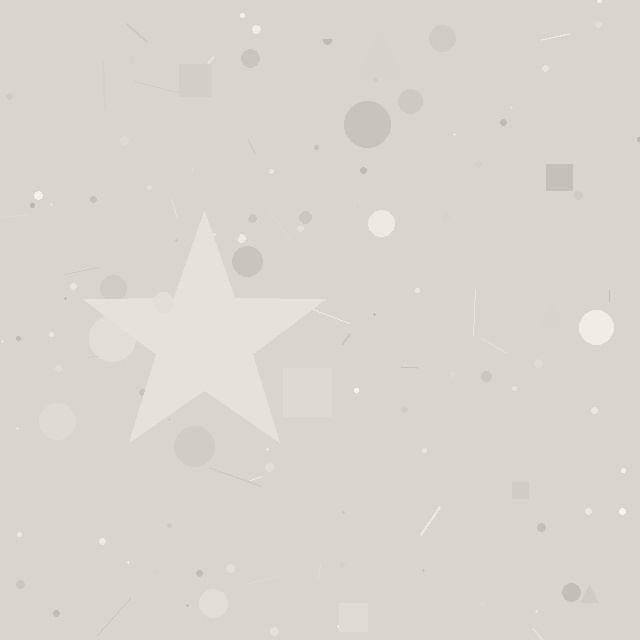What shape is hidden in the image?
A star is hidden in the image.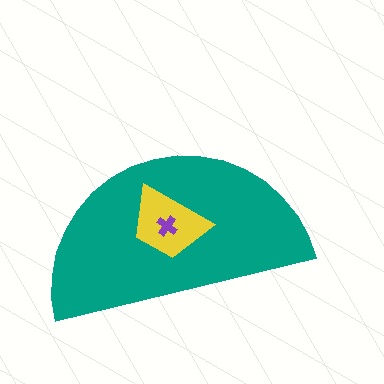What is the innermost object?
The purple cross.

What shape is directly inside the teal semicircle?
The yellow trapezoid.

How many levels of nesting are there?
3.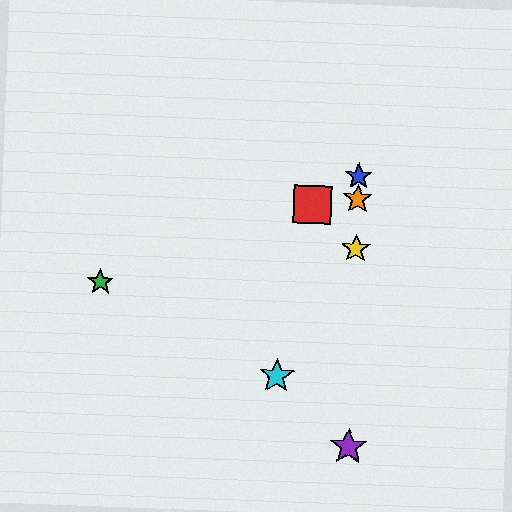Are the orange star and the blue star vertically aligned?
Yes, both are at x≈358.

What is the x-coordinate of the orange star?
The orange star is at x≈358.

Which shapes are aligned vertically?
The blue star, the yellow star, the purple star, the orange star are aligned vertically.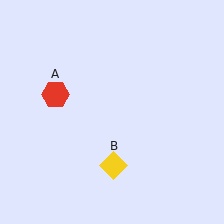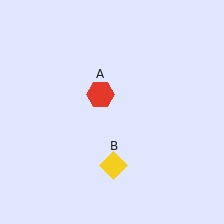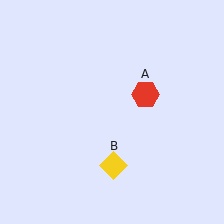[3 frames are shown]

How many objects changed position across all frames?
1 object changed position: red hexagon (object A).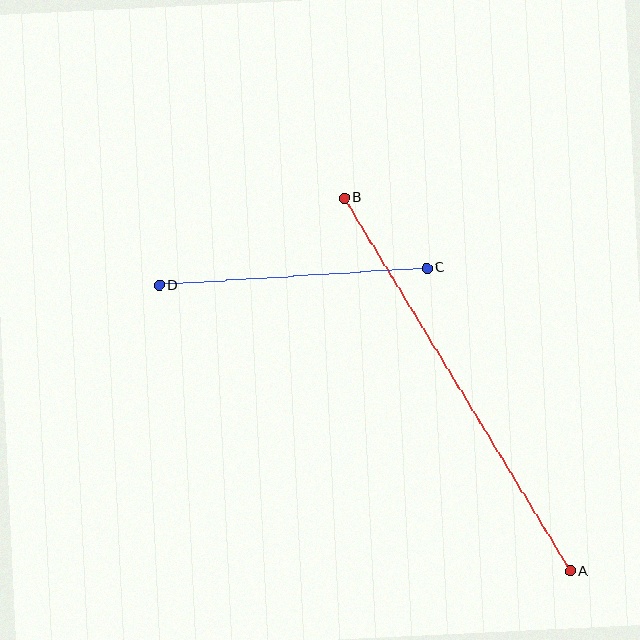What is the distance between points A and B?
The distance is approximately 436 pixels.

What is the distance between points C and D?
The distance is approximately 268 pixels.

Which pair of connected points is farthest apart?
Points A and B are farthest apart.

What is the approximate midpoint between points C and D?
The midpoint is at approximately (293, 277) pixels.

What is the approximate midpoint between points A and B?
The midpoint is at approximately (458, 384) pixels.